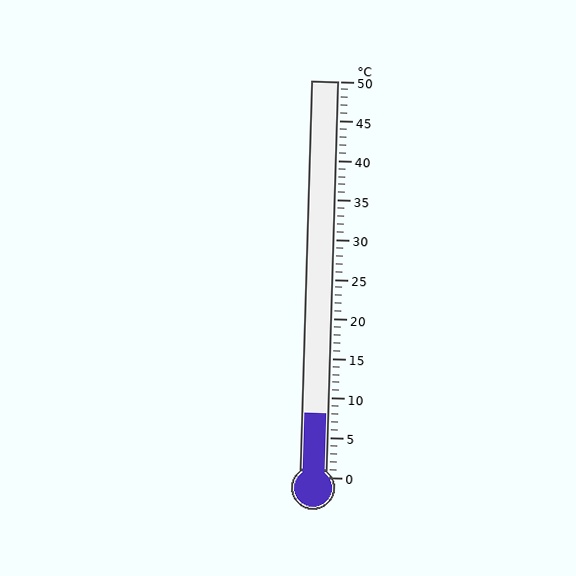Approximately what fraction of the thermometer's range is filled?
The thermometer is filled to approximately 15% of its range.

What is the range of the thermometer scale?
The thermometer scale ranges from 0°C to 50°C.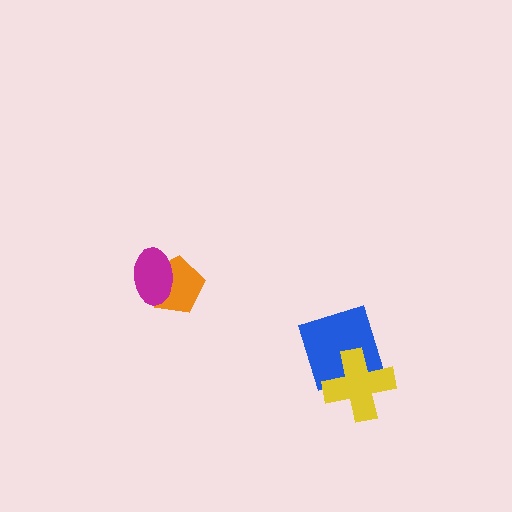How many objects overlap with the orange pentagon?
1 object overlaps with the orange pentagon.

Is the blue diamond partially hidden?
Yes, it is partially covered by another shape.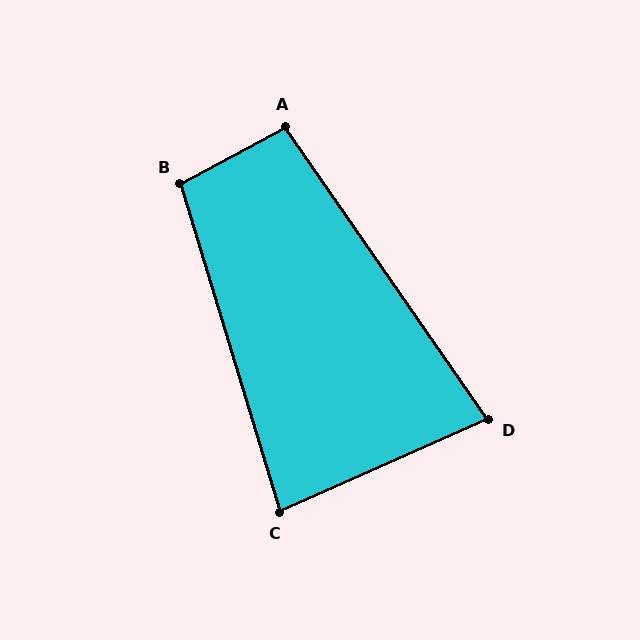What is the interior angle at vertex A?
Approximately 97 degrees (obtuse).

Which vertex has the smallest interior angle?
D, at approximately 79 degrees.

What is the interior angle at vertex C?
Approximately 83 degrees (acute).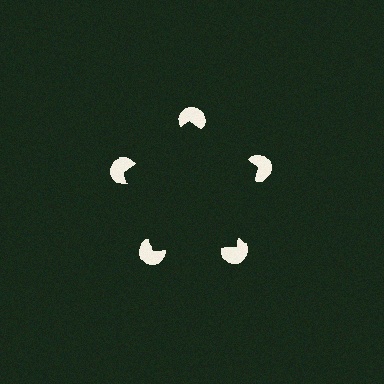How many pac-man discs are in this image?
There are 5 — one at each vertex of the illusory pentagon.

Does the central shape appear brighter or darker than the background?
It typically appears slightly darker than the background, even though no actual brightness change is drawn.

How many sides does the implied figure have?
5 sides.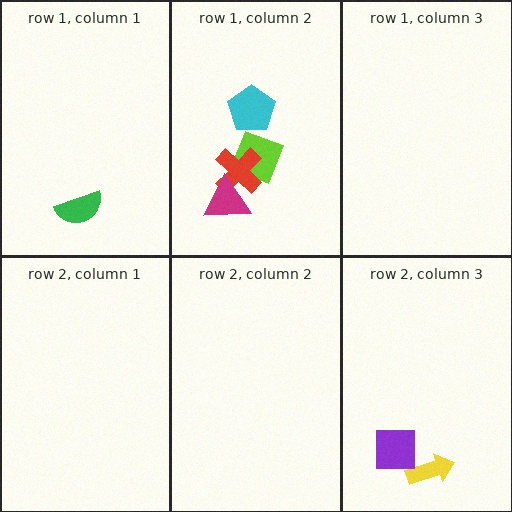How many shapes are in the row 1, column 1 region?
1.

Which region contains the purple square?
The row 2, column 3 region.